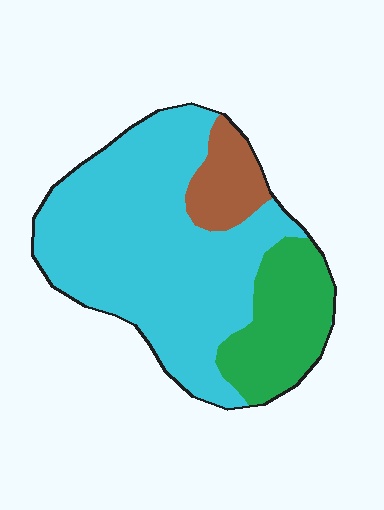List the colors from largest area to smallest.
From largest to smallest: cyan, green, brown.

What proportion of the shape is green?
Green covers about 20% of the shape.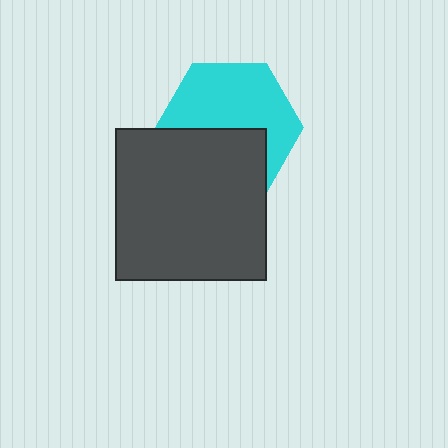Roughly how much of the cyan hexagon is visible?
About half of it is visible (roughly 57%).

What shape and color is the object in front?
The object in front is a dark gray square.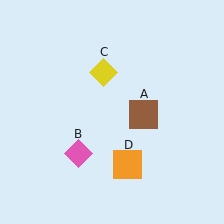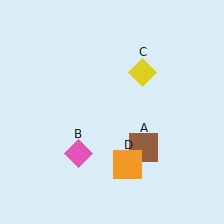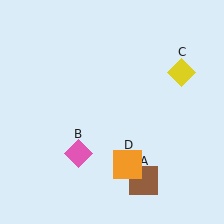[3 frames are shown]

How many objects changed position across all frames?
2 objects changed position: brown square (object A), yellow diamond (object C).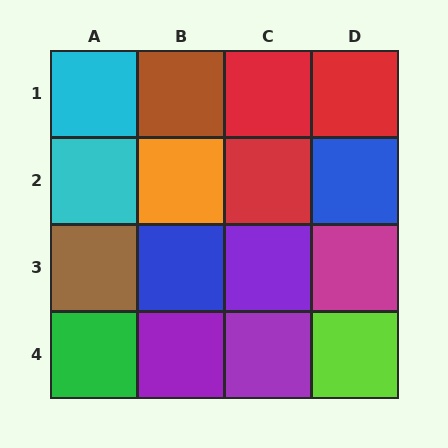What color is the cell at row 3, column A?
Brown.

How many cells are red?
3 cells are red.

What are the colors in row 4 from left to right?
Green, purple, purple, lime.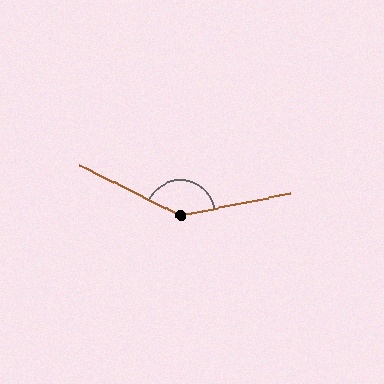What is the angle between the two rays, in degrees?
Approximately 142 degrees.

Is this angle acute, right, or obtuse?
It is obtuse.